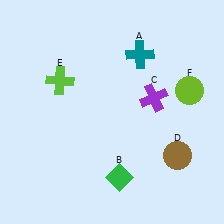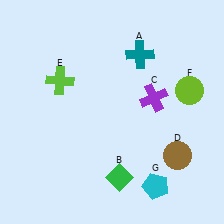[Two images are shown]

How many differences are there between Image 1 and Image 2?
There is 1 difference between the two images.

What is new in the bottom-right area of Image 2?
A cyan pentagon (G) was added in the bottom-right area of Image 2.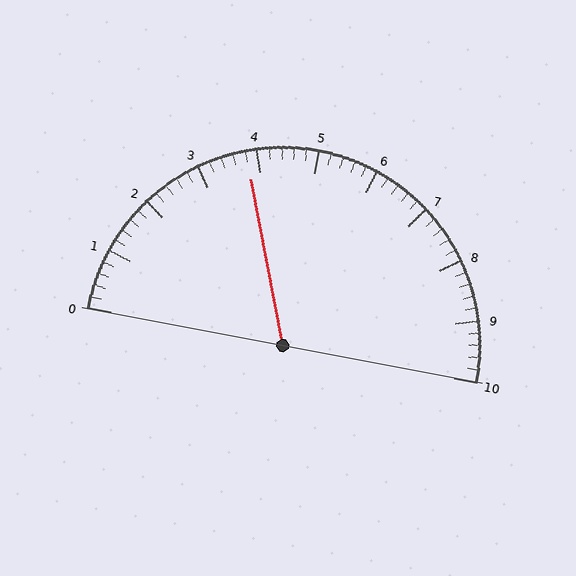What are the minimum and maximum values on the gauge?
The gauge ranges from 0 to 10.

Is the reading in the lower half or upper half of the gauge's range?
The reading is in the lower half of the range (0 to 10).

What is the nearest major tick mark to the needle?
The nearest major tick mark is 4.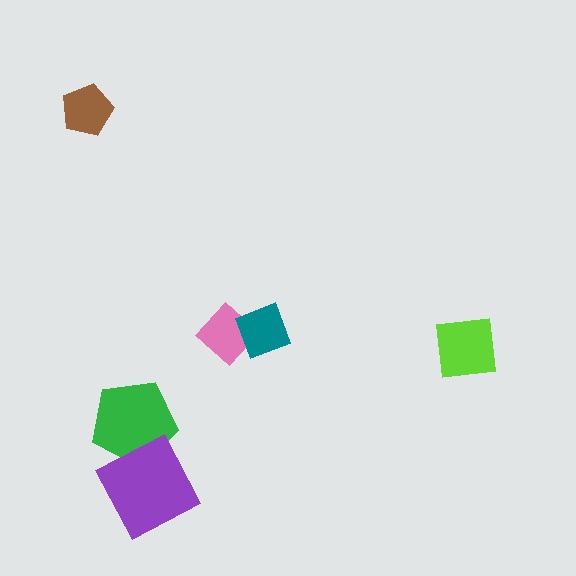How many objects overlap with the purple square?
1 object overlaps with the purple square.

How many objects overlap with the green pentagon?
1 object overlaps with the green pentagon.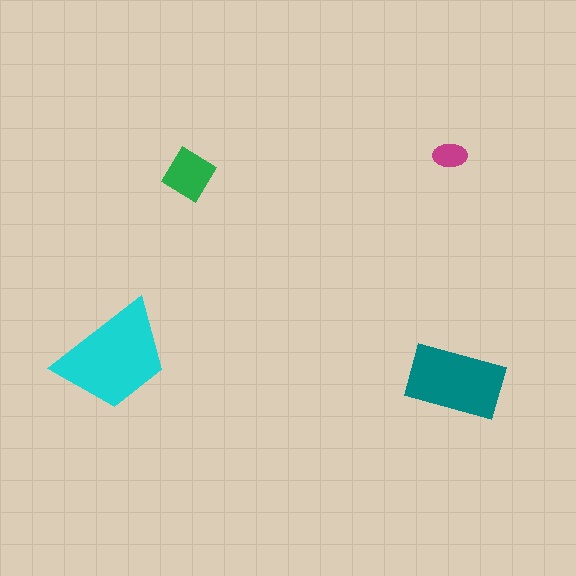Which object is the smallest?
The magenta ellipse.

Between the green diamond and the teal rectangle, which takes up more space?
The teal rectangle.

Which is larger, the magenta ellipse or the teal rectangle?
The teal rectangle.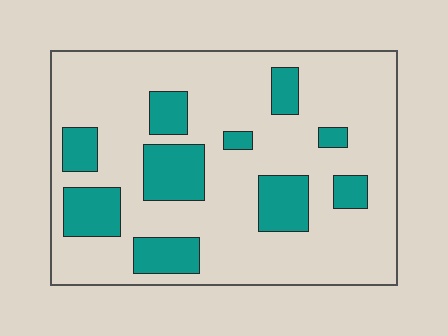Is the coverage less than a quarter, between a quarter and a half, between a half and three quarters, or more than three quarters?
Less than a quarter.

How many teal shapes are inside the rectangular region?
10.